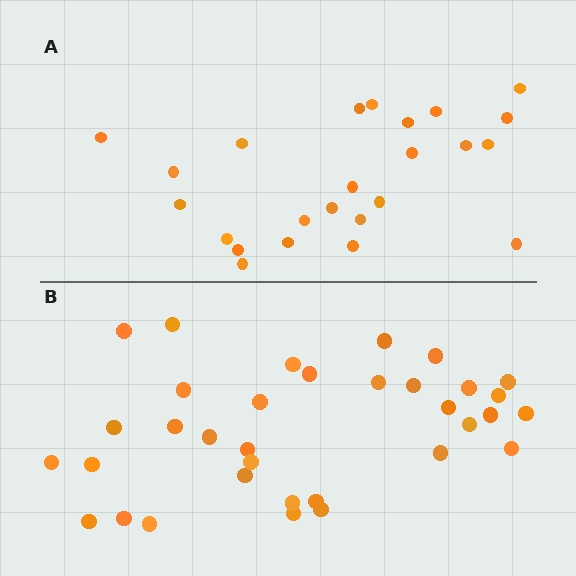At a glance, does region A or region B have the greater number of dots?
Region B (the bottom region) has more dots.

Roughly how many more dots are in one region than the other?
Region B has roughly 10 or so more dots than region A.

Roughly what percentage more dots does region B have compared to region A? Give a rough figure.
About 40% more.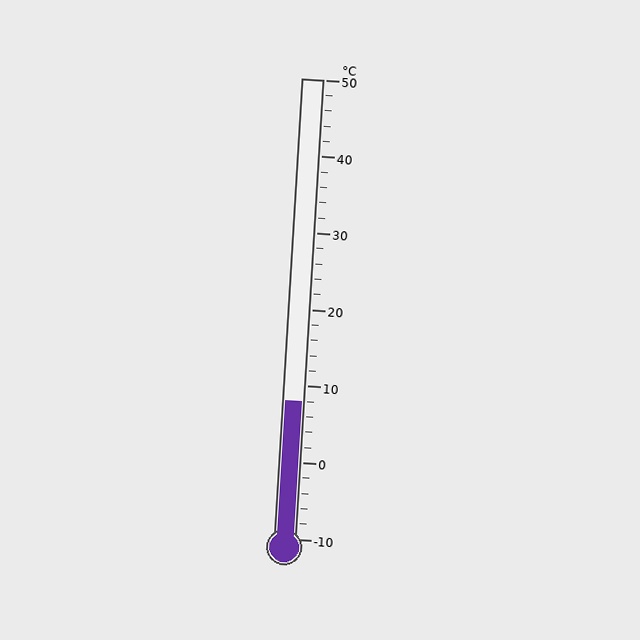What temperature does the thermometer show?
The thermometer shows approximately 8°C.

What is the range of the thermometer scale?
The thermometer scale ranges from -10°C to 50°C.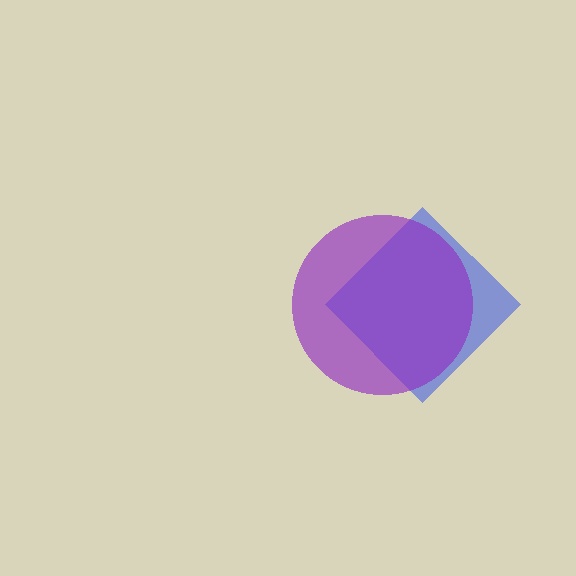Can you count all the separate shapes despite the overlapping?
Yes, there are 2 separate shapes.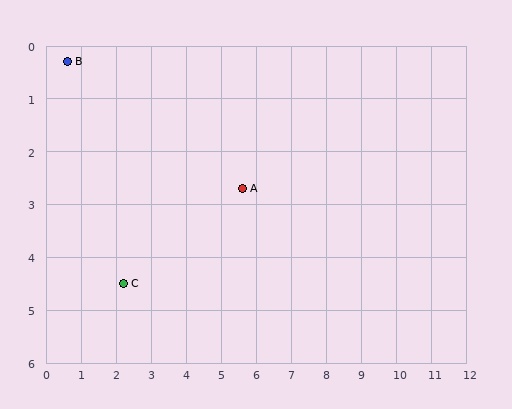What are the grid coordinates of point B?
Point B is at approximately (0.6, 0.3).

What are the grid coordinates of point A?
Point A is at approximately (5.6, 2.7).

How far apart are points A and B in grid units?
Points A and B are about 5.5 grid units apart.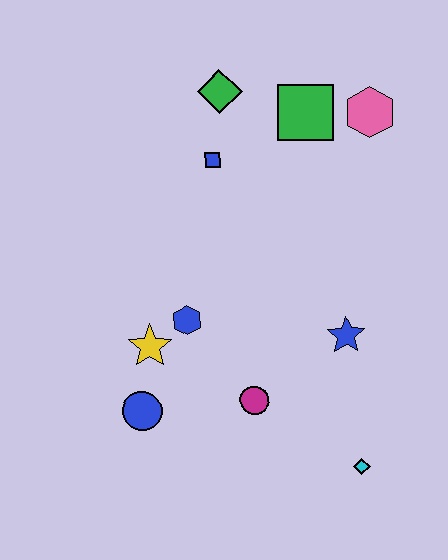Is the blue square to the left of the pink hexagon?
Yes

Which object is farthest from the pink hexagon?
The blue circle is farthest from the pink hexagon.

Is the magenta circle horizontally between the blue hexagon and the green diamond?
No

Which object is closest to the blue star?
The magenta circle is closest to the blue star.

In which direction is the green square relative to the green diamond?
The green square is to the right of the green diamond.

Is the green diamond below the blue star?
No